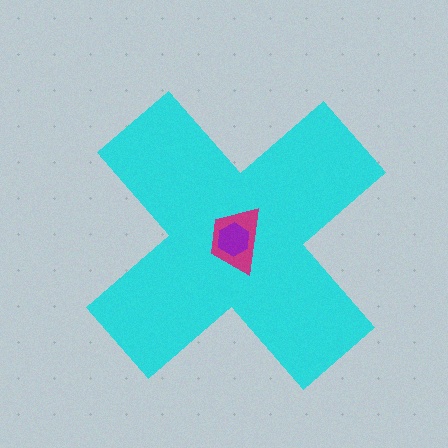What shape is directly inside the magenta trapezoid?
The purple hexagon.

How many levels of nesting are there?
3.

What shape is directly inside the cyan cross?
The magenta trapezoid.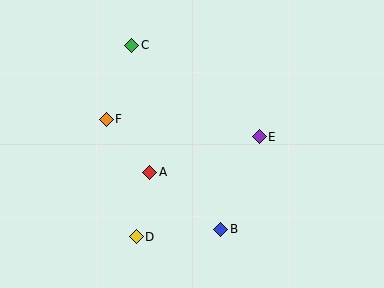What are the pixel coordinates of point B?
Point B is at (221, 229).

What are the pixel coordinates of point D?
Point D is at (136, 237).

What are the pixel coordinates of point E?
Point E is at (259, 137).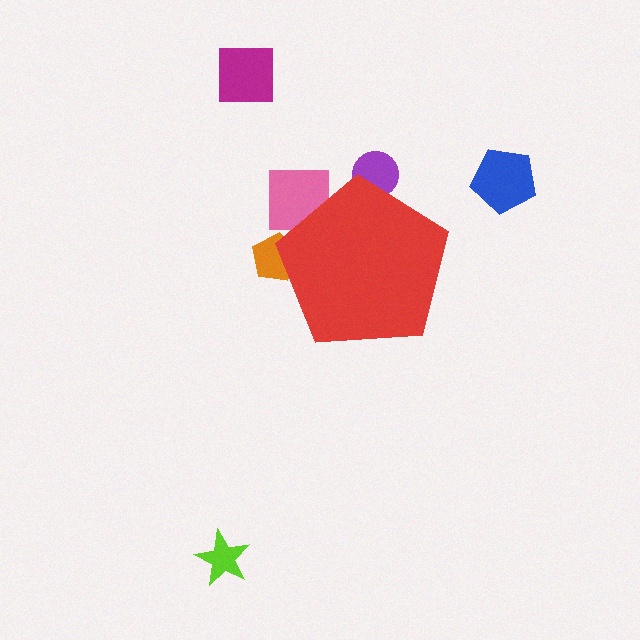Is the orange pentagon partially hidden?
Yes, the orange pentagon is partially hidden behind the red pentagon.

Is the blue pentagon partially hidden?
No, the blue pentagon is fully visible.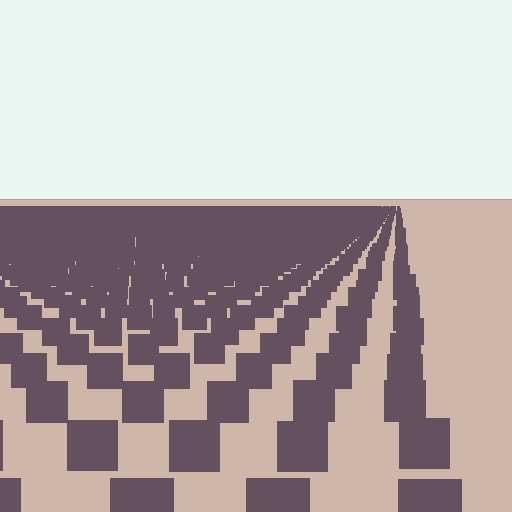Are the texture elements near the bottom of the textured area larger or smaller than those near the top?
Larger. Near the bottom, elements are closer to the viewer and appear at a bigger on-screen size.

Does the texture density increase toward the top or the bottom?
Density increases toward the top.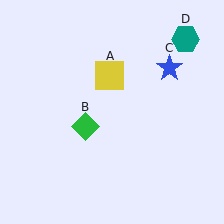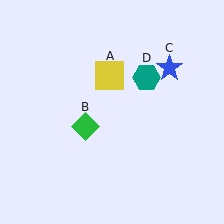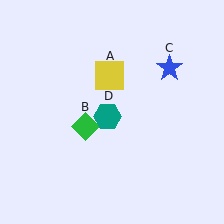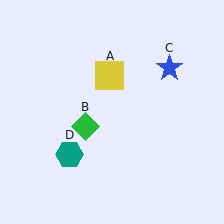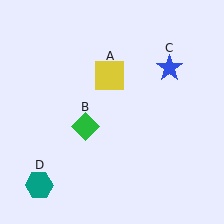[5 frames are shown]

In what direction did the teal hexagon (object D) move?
The teal hexagon (object D) moved down and to the left.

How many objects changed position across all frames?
1 object changed position: teal hexagon (object D).